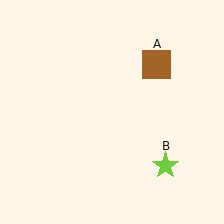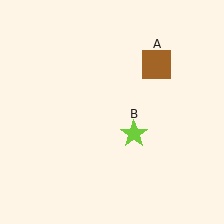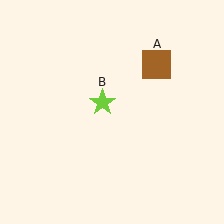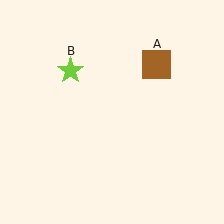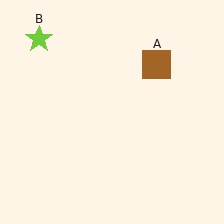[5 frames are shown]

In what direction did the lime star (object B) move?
The lime star (object B) moved up and to the left.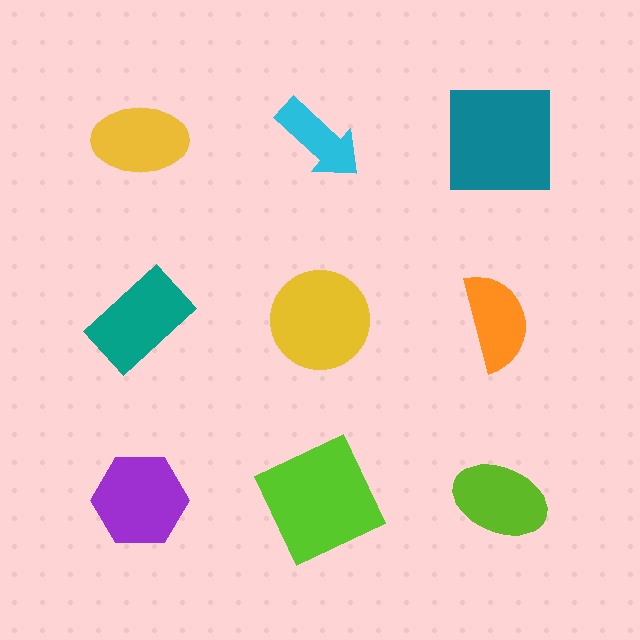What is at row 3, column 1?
A purple hexagon.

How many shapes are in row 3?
3 shapes.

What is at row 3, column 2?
A lime square.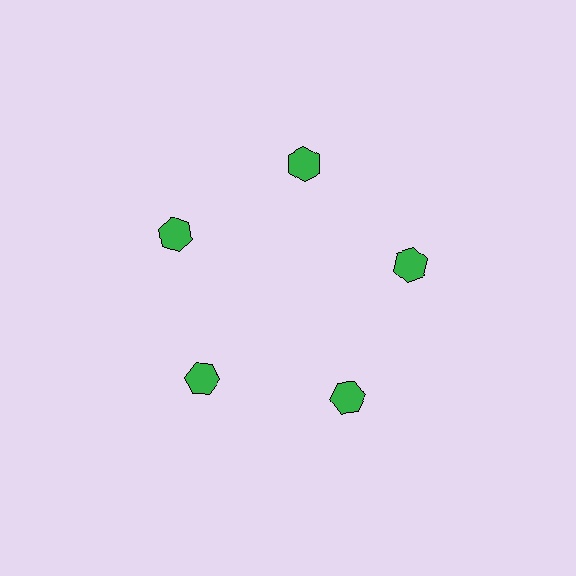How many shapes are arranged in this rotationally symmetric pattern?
There are 5 shapes, arranged in 5 groups of 1.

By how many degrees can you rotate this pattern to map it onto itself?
The pattern maps onto itself every 72 degrees of rotation.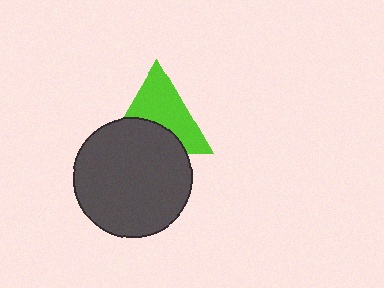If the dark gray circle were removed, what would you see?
You would see the complete lime triangle.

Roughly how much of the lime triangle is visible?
About half of it is visible (roughly 59%).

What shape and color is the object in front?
The object in front is a dark gray circle.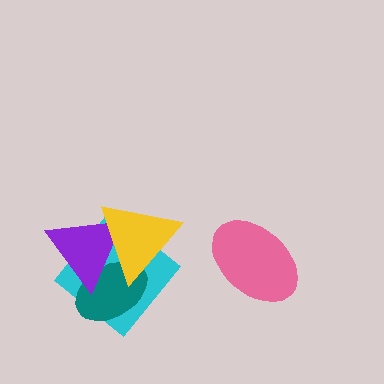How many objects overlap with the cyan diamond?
3 objects overlap with the cyan diamond.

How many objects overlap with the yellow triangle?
3 objects overlap with the yellow triangle.